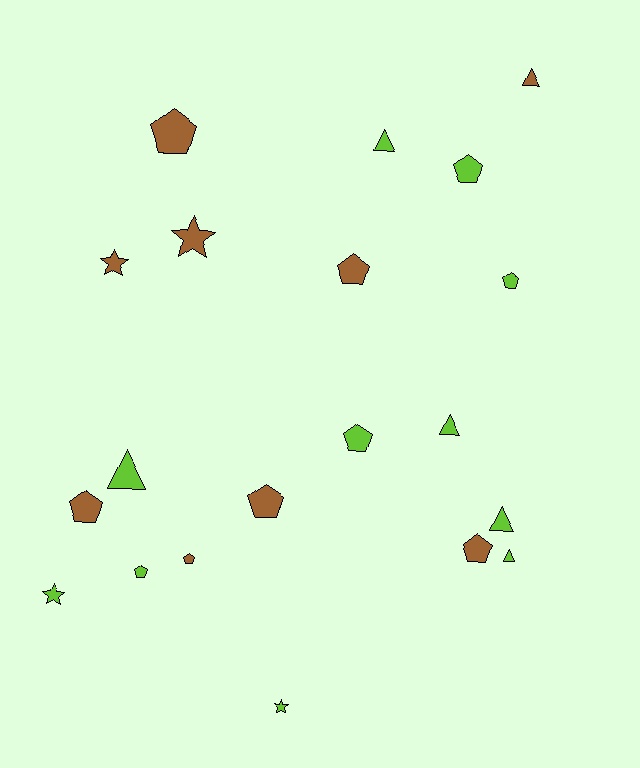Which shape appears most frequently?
Pentagon, with 10 objects.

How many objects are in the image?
There are 20 objects.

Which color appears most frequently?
Lime, with 11 objects.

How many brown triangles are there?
There is 1 brown triangle.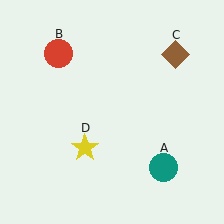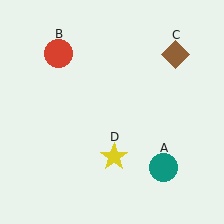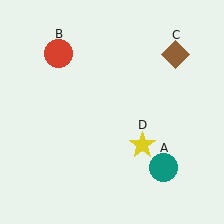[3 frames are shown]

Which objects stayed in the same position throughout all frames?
Teal circle (object A) and red circle (object B) and brown diamond (object C) remained stationary.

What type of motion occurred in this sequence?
The yellow star (object D) rotated counterclockwise around the center of the scene.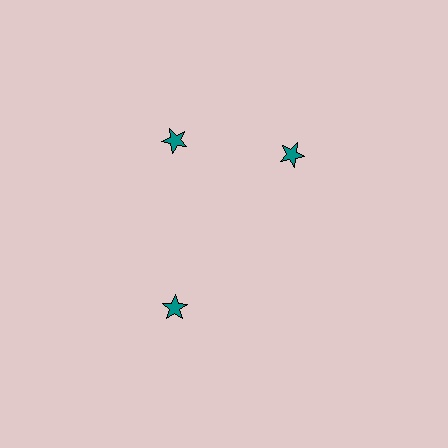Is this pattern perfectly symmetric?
No. The 3 teal stars are arranged in a ring, but one element near the 3 o'clock position is rotated out of alignment along the ring, breaking the 3-fold rotational symmetry.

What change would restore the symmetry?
The symmetry would be restored by rotating it back into even spacing with its neighbors so that all 3 stars sit at equal angles and equal distance from the center.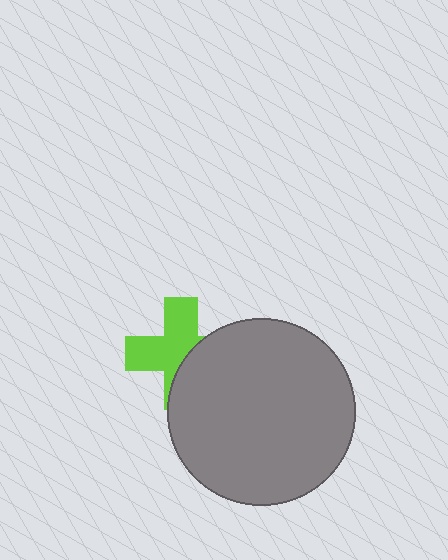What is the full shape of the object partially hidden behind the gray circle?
The partially hidden object is a lime cross.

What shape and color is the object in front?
The object in front is a gray circle.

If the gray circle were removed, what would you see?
You would see the complete lime cross.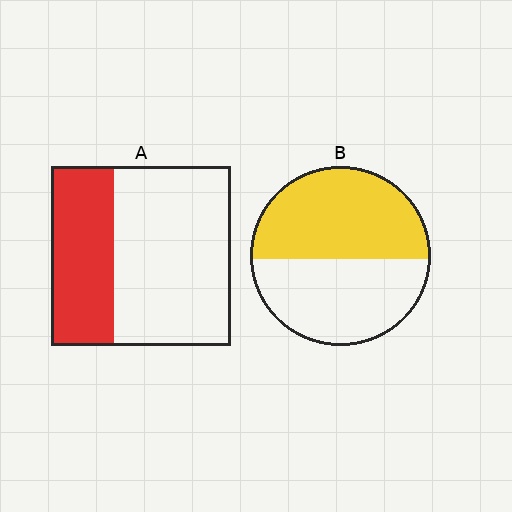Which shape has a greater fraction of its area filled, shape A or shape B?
Shape B.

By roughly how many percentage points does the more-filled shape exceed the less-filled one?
By roughly 15 percentage points (B over A).